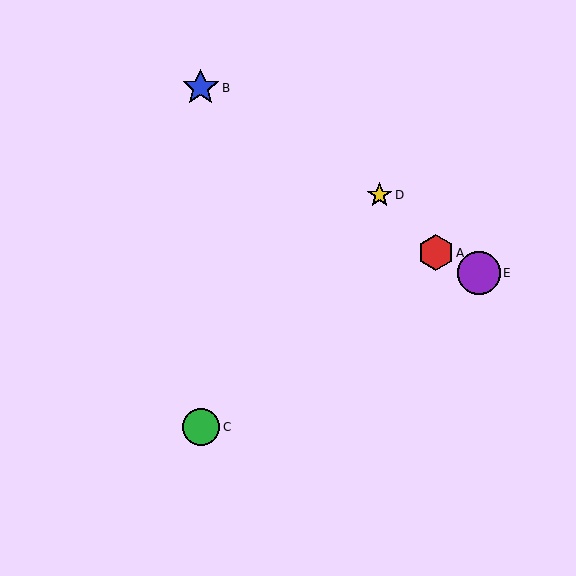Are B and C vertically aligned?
Yes, both are at x≈201.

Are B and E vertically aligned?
No, B is at x≈201 and E is at x≈479.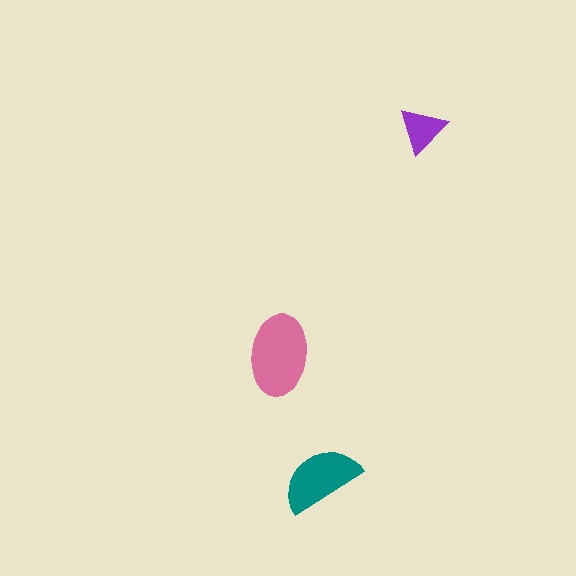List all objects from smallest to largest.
The purple triangle, the teal semicircle, the pink ellipse.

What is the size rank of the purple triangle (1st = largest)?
3rd.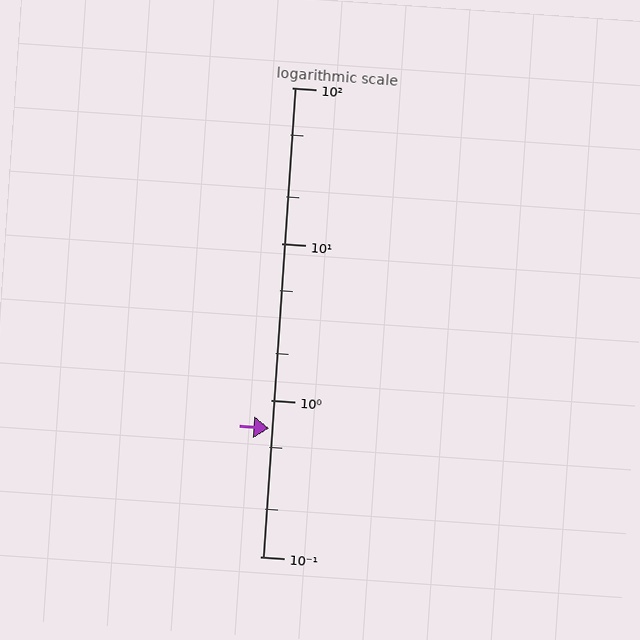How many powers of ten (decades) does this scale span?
The scale spans 3 decades, from 0.1 to 100.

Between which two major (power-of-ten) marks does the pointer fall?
The pointer is between 0.1 and 1.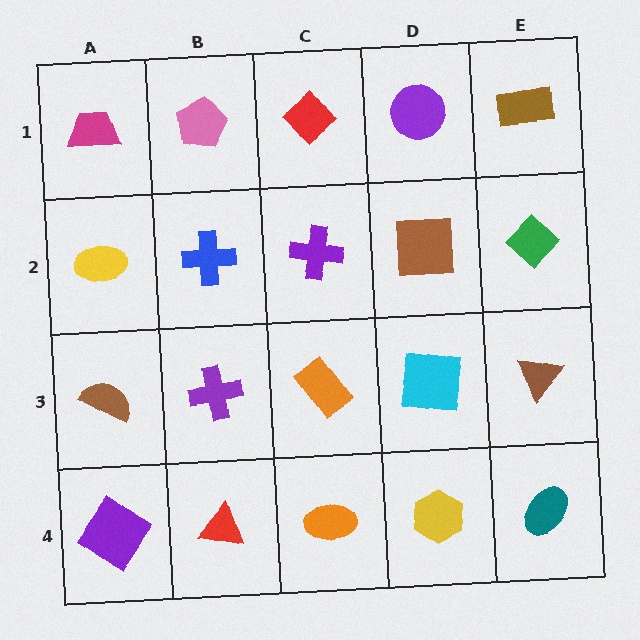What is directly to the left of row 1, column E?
A purple circle.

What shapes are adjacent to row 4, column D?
A cyan square (row 3, column D), an orange ellipse (row 4, column C), a teal ellipse (row 4, column E).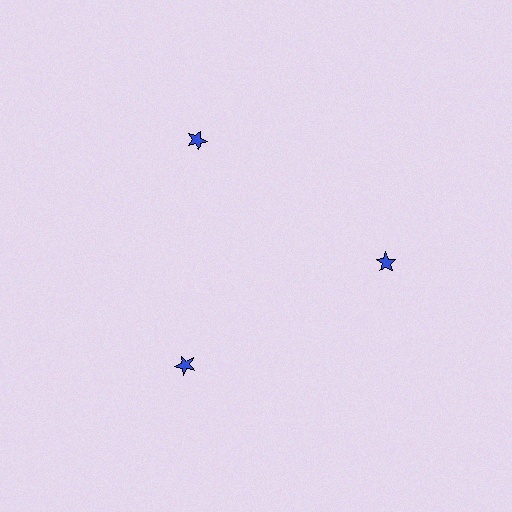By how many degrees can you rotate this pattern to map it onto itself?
The pattern maps onto itself every 120 degrees of rotation.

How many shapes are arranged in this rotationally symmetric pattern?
There are 3 shapes, arranged in 3 groups of 1.